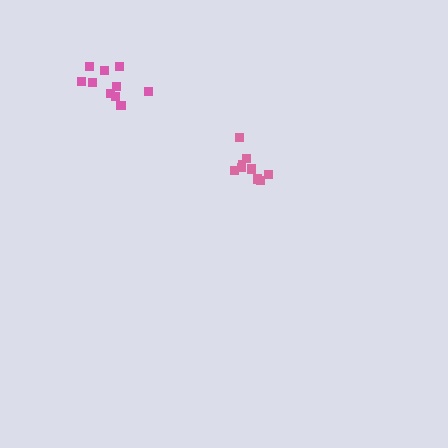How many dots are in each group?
Group 1: 9 dots, Group 2: 10 dots (19 total).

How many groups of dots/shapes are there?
There are 2 groups.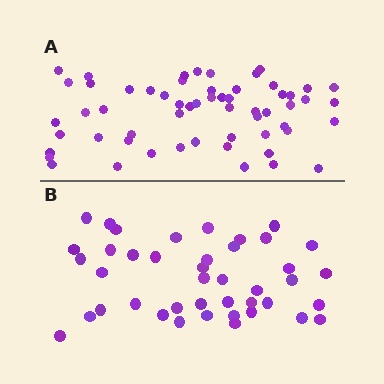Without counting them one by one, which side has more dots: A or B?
Region A (the top region) has more dots.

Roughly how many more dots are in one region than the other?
Region A has approximately 15 more dots than region B.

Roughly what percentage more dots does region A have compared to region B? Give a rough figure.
About 40% more.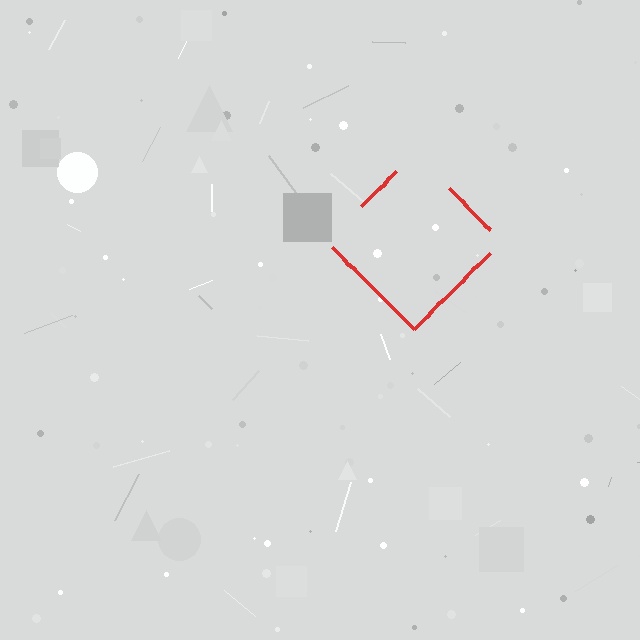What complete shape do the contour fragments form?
The contour fragments form a diamond.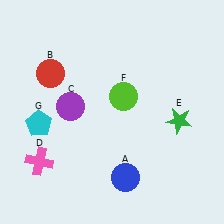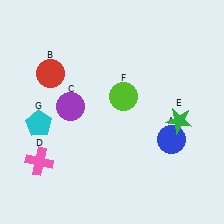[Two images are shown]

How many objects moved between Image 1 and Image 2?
1 object moved between the two images.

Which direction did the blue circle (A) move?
The blue circle (A) moved right.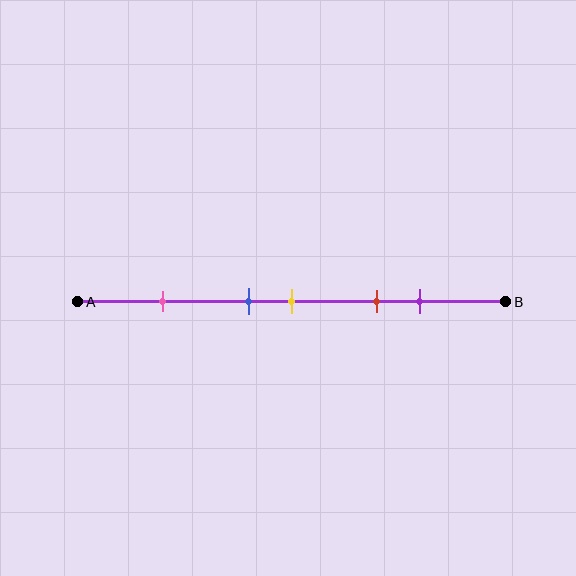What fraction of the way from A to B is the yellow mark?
The yellow mark is approximately 50% (0.5) of the way from A to B.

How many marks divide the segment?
There are 5 marks dividing the segment.